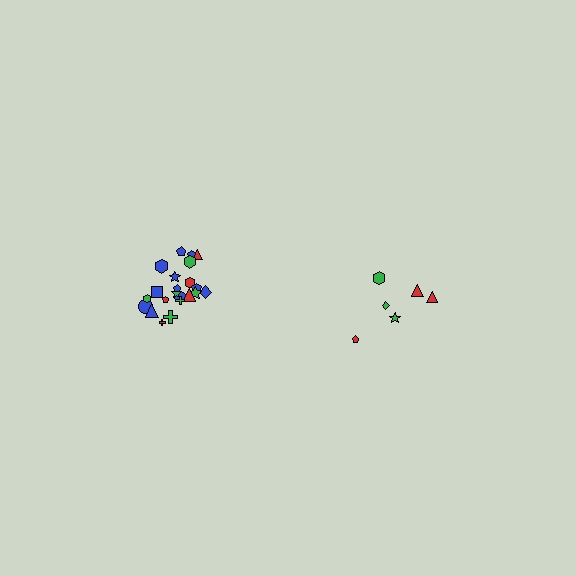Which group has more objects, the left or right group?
The left group.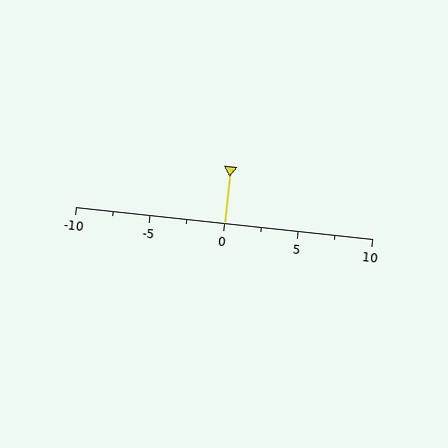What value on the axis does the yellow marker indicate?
The marker indicates approximately 0.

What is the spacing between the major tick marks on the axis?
The major ticks are spaced 5 apart.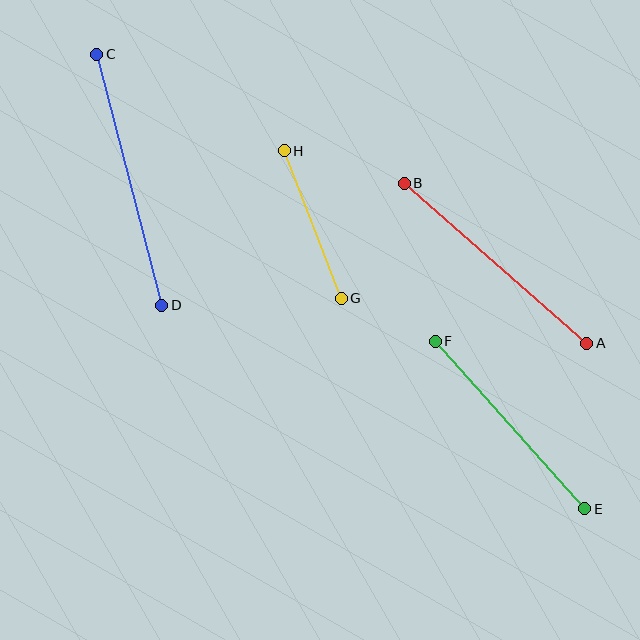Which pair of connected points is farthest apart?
Points C and D are farthest apart.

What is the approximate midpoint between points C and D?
The midpoint is at approximately (129, 180) pixels.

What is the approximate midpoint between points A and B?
The midpoint is at approximately (495, 263) pixels.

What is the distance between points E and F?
The distance is approximately 224 pixels.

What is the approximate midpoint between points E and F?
The midpoint is at approximately (510, 425) pixels.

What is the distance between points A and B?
The distance is approximately 243 pixels.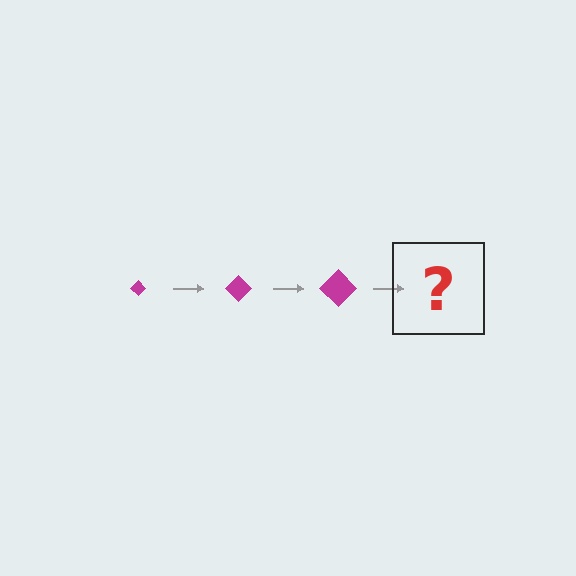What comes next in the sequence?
The next element should be a magenta diamond, larger than the previous one.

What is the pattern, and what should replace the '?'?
The pattern is that the diamond gets progressively larger each step. The '?' should be a magenta diamond, larger than the previous one.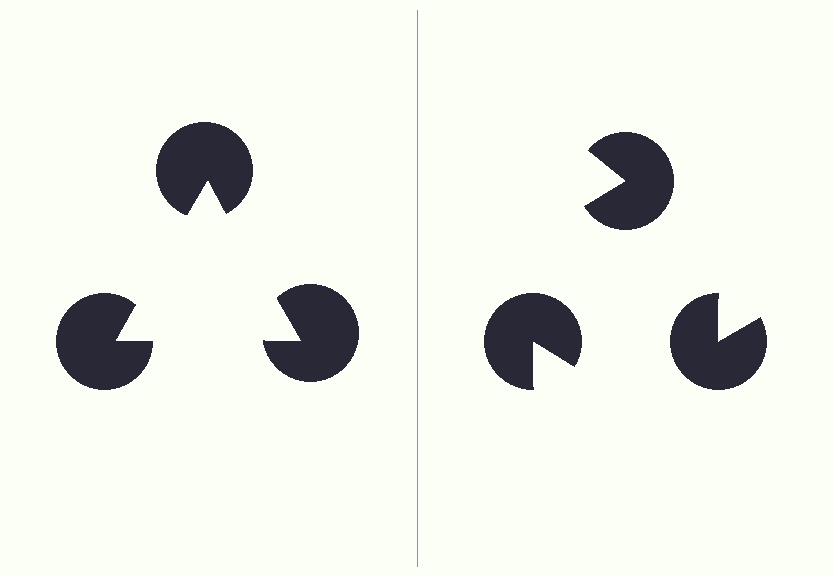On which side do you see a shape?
An illusory triangle appears on the left side. On the right side the wedge cuts are rotated, so no coherent shape forms.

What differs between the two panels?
The pac-man discs are positioned identically on both sides; only the wedge orientations differ. On the left they align to a triangle; on the right they are misaligned.